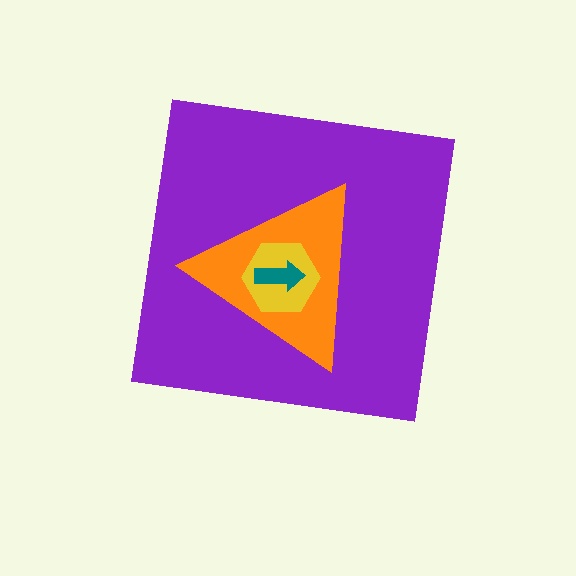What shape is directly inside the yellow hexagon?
The teal arrow.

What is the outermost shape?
The purple square.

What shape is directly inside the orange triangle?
The yellow hexagon.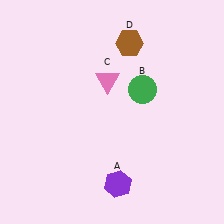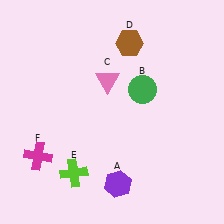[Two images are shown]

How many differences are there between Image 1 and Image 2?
There are 2 differences between the two images.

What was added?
A lime cross (E), a magenta cross (F) were added in Image 2.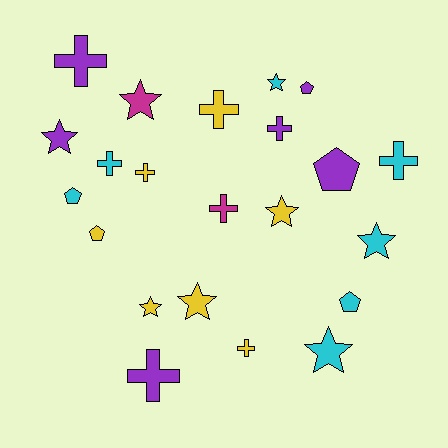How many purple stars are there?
There is 1 purple star.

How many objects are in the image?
There are 22 objects.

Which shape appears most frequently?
Cross, with 9 objects.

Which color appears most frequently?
Cyan, with 7 objects.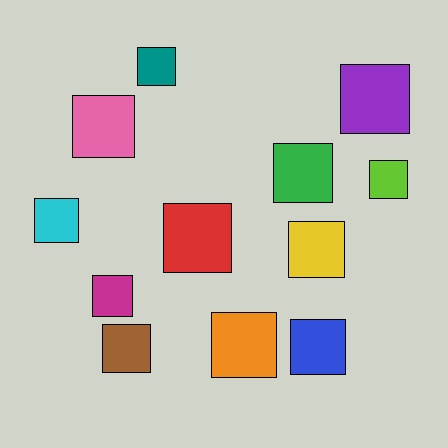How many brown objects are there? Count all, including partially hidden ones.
There is 1 brown object.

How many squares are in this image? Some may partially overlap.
There are 12 squares.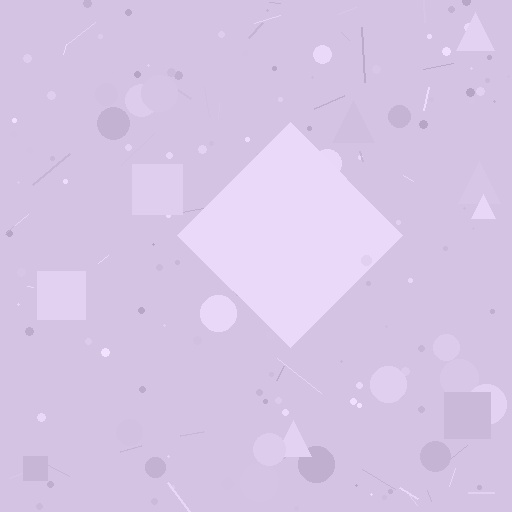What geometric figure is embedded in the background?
A diamond is embedded in the background.